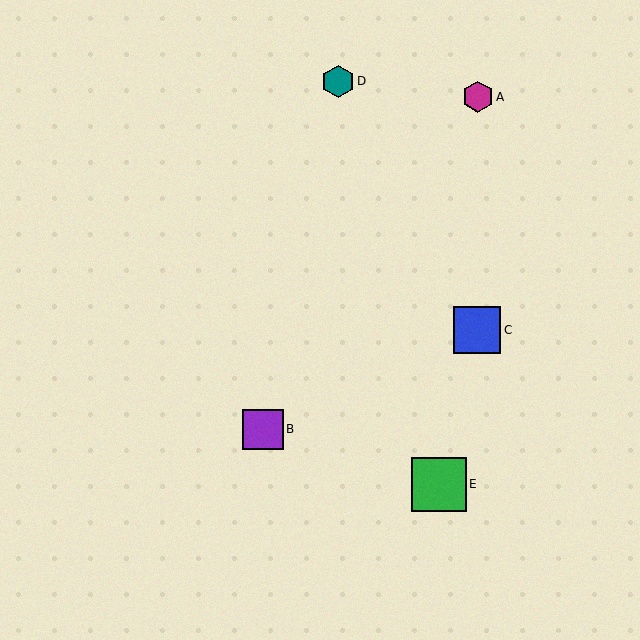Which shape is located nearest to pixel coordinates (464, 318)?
The blue square (labeled C) at (477, 330) is nearest to that location.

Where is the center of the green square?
The center of the green square is at (439, 484).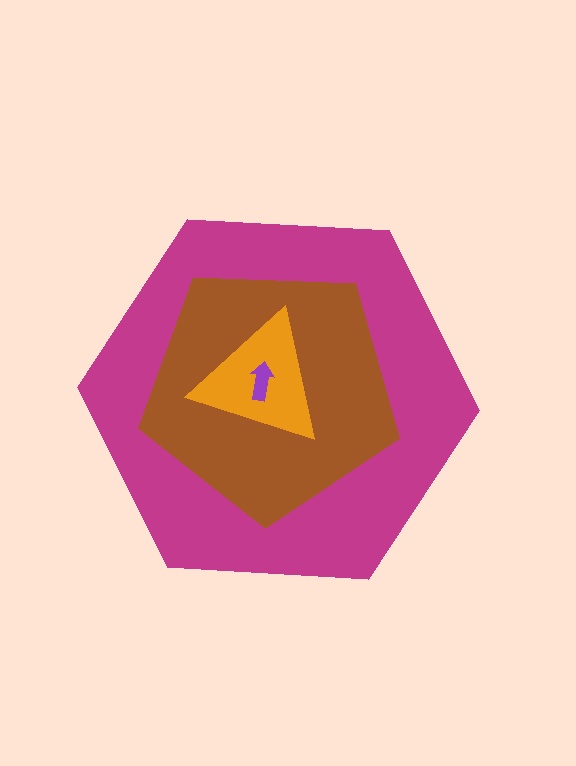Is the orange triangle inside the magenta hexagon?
Yes.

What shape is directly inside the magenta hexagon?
The brown pentagon.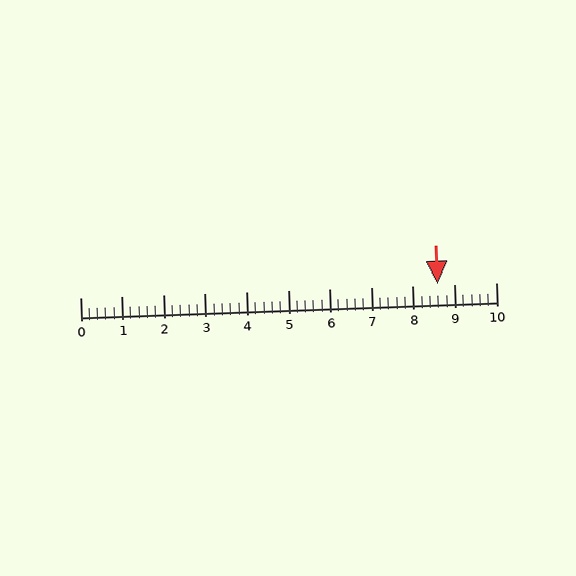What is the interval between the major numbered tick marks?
The major tick marks are spaced 1 units apart.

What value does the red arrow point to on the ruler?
The red arrow points to approximately 8.6.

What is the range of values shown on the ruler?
The ruler shows values from 0 to 10.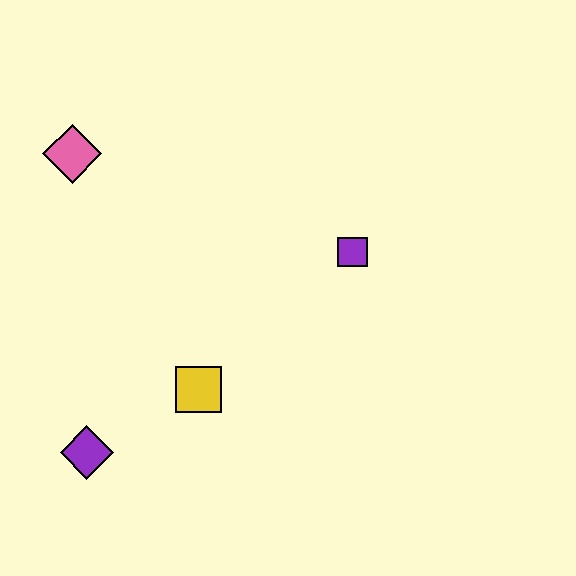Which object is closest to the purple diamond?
The yellow square is closest to the purple diamond.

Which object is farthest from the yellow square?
The pink diamond is farthest from the yellow square.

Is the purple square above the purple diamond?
Yes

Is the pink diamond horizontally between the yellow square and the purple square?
No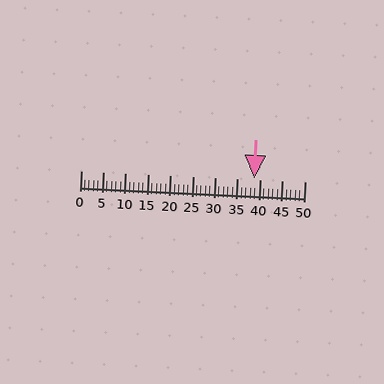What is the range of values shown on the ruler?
The ruler shows values from 0 to 50.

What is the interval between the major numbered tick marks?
The major tick marks are spaced 5 units apart.